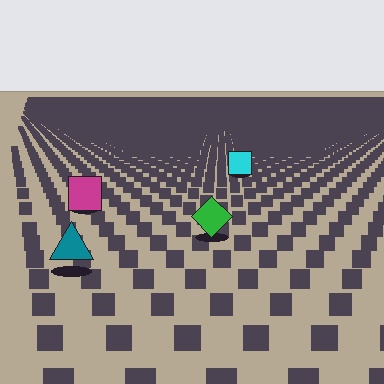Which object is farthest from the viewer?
The cyan square is farthest from the viewer. It appears smaller and the ground texture around it is denser.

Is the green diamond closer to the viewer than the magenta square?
Yes. The green diamond is closer — you can tell from the texture gradient: the ground texture is coarser near it.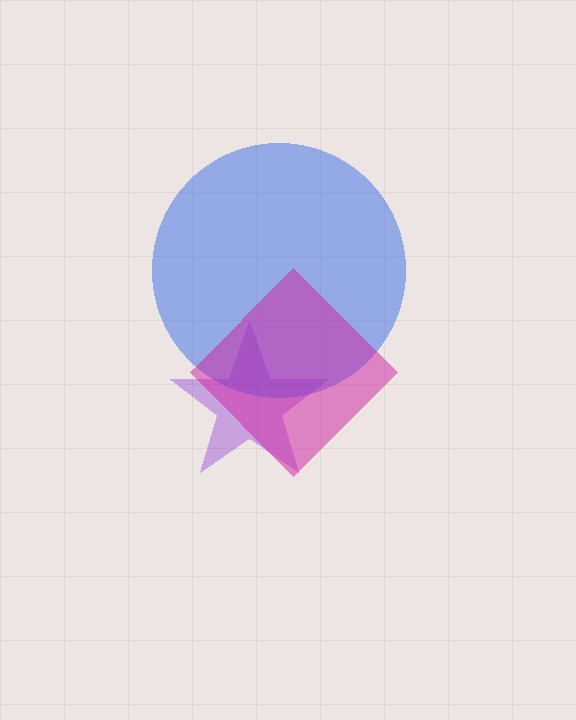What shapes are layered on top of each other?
The layered shapes are: a purple star, a blue circle, a magenta diamond.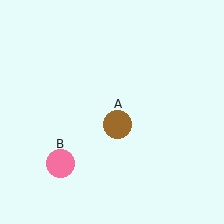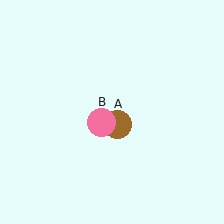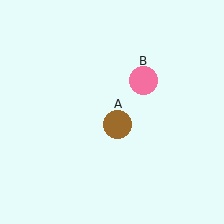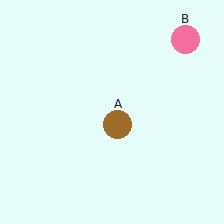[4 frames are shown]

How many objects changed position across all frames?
1 object changed position: pink circle (object B).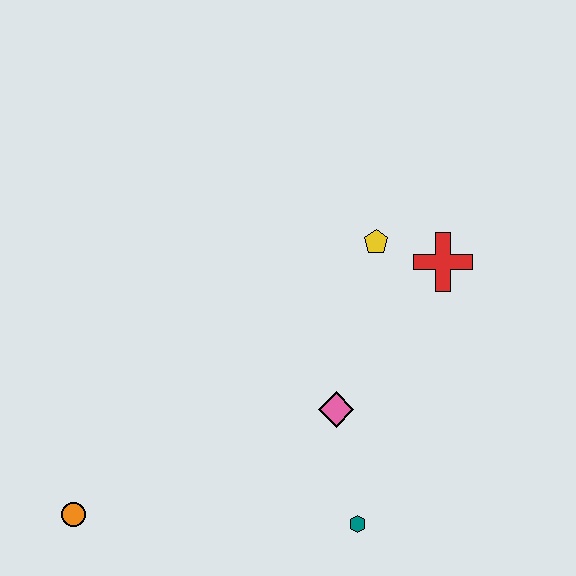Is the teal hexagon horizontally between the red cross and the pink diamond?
Yes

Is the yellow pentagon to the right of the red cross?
No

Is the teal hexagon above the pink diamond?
No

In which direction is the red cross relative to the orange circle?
The red cross is to the right of the orange circle.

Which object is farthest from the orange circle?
The red cross is farthest from the orange circle.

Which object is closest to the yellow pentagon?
The red cross is closest to the yellow pentagon.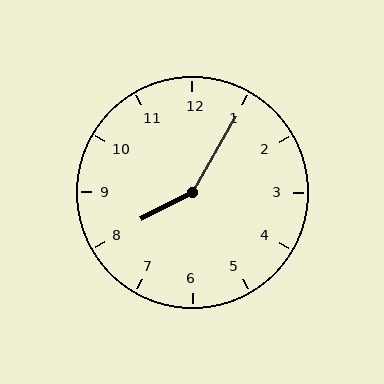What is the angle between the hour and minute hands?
Approximately 148 degrees.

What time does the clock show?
8:05.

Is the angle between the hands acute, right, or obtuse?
It is obtuse.